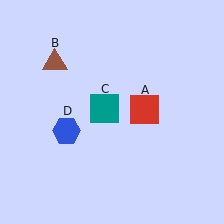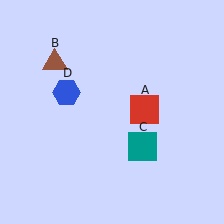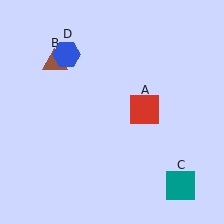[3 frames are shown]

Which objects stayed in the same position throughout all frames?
Red square (object A) and brown triangle (object B) remained stationary.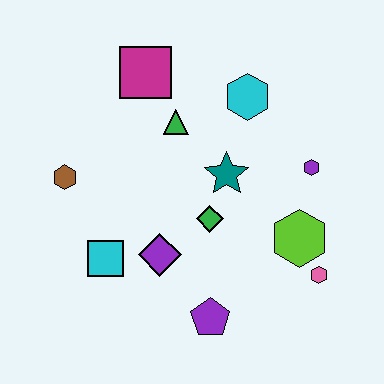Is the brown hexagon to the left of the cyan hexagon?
Yes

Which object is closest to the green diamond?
The teal star is closest to the green diamond.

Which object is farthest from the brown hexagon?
The pink hexagon is farthest from the brown hexagon.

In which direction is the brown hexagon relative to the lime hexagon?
The brown hexagon is to the left of the lime hexagon.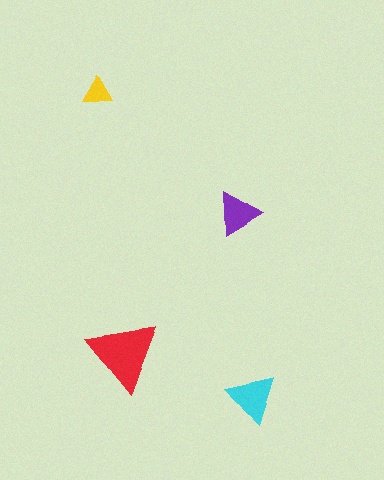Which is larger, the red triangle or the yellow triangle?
The red one.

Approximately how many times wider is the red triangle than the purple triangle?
About 1.5 times wider.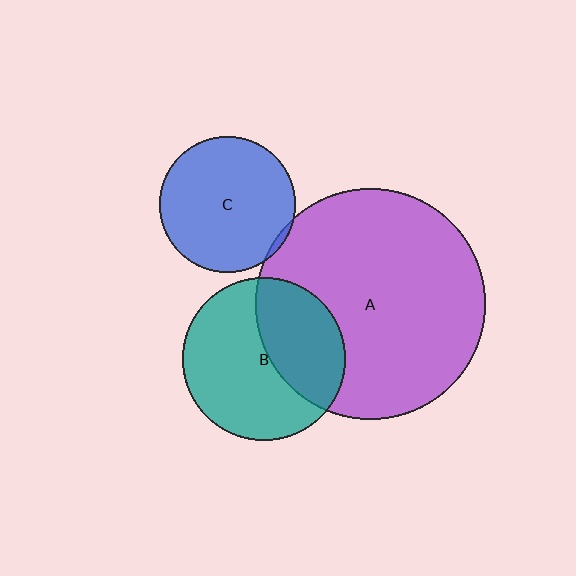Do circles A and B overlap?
Yes.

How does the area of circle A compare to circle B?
Approximately 2.0 times.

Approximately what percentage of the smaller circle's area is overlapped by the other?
Approximately 40%.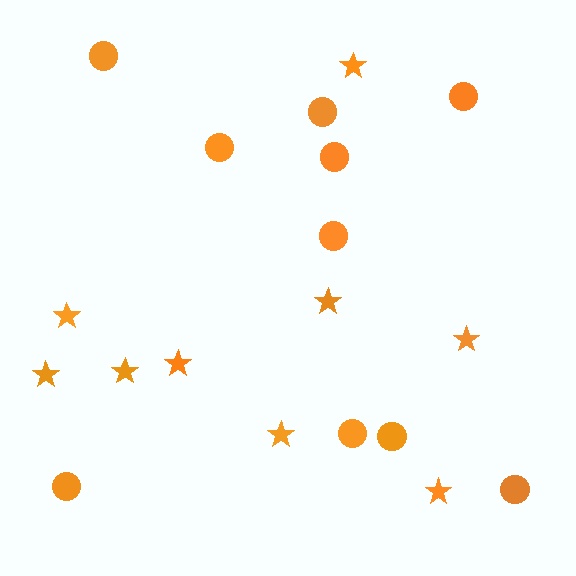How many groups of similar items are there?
There are 2 groups: one group of circles (10) and one group of stars (9).